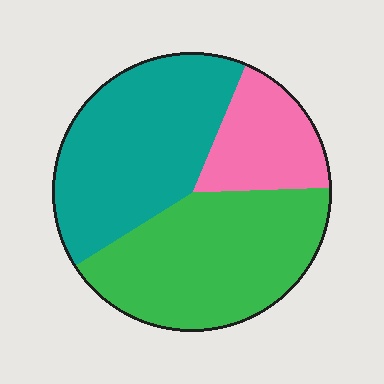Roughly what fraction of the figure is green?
Green covers roughly 40% of the figure.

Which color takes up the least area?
Pink, at roughly 20%.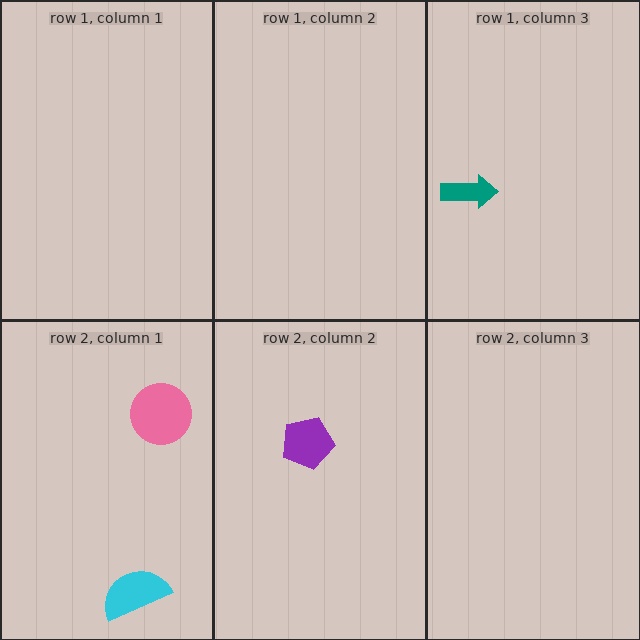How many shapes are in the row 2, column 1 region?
2.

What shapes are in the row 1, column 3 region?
The teal arrow.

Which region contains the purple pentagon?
The row 2, column 2 region.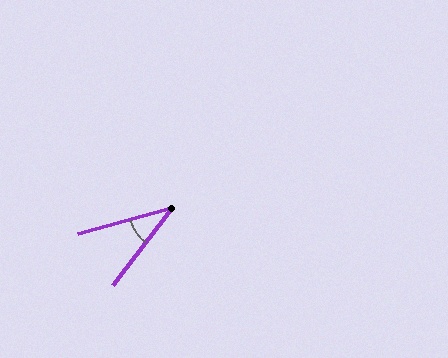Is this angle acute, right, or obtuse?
It is acute.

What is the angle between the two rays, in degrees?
Approximately 38 degrees.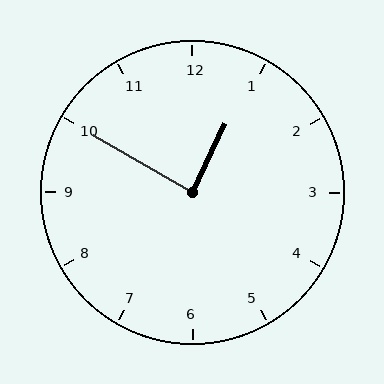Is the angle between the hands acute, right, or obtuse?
It is right.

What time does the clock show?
12:50.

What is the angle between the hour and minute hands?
Approximately 85 degrees.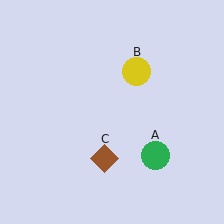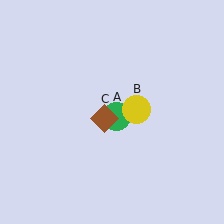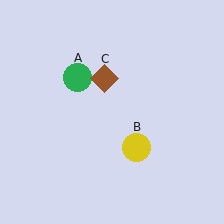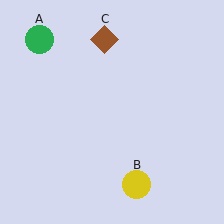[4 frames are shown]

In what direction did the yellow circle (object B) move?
The yellow circle (object B) moved down.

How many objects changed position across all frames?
3 objects changed position: green circle (object A), yellow circle (object B), brown diamond (object C).